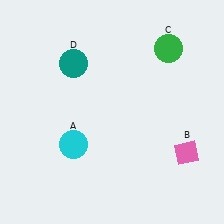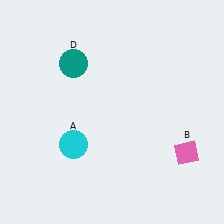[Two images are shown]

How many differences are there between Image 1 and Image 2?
There is 1 difference between the two images.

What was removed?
The green circle (C) was removed in Image 2.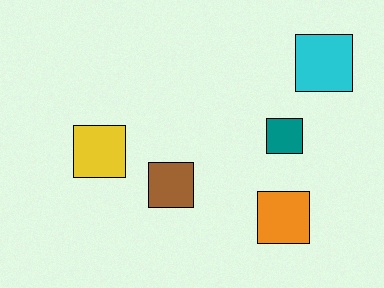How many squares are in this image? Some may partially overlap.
There are 5 squares.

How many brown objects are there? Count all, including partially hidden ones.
There is 1 brown object.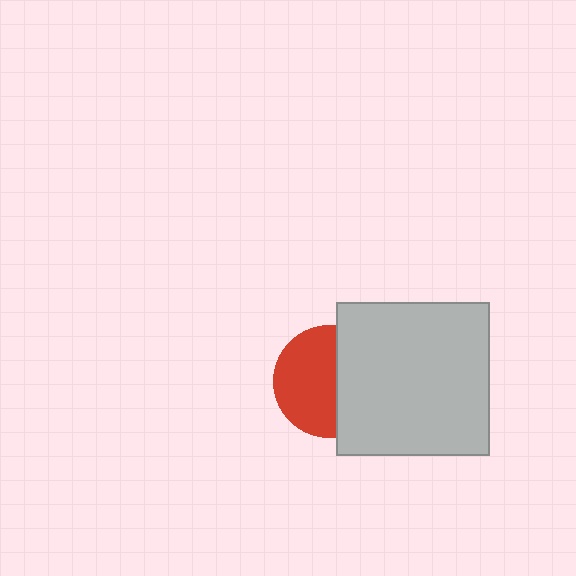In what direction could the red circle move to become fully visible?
The red circle could move left. That would shift it out from behind the light gray square entirely.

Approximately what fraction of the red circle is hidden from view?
Roughly 43% of the red circle is hidden behind the light gray square.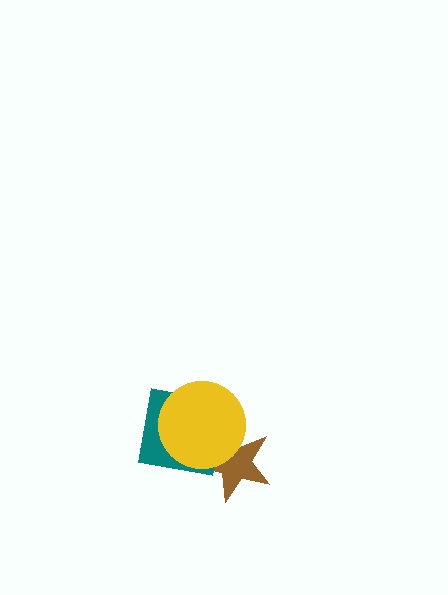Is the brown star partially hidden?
Yes, it is partially covered by another shape.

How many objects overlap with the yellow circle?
2 objects overlap with the yellow circle.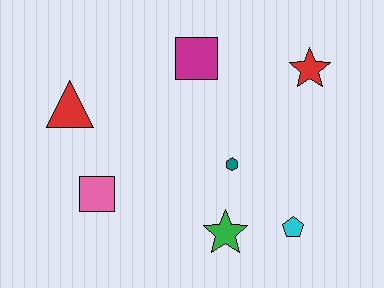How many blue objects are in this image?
There are no blue objects.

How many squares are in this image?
There are 2 squares.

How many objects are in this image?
There are 7 objects.